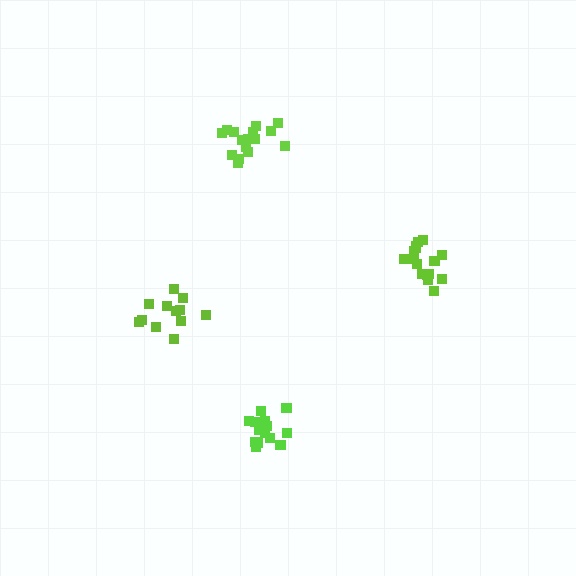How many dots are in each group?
Group 1: 12 dots, Group 2: 15 dots, Group 3: 16 dots, Group 4: 16 dots (59 total).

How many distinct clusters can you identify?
There are 4 distinct clusters.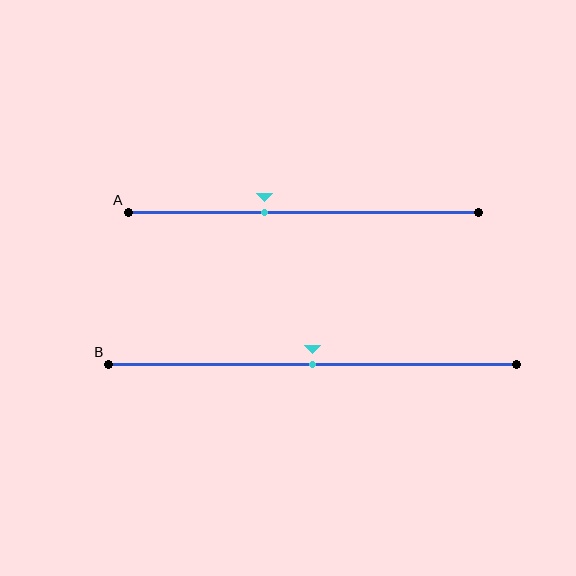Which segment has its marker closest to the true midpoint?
Segment B has its marker closest to the true midpoint.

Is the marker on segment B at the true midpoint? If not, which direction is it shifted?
Yes, the marker on segment B is at the true midpoint.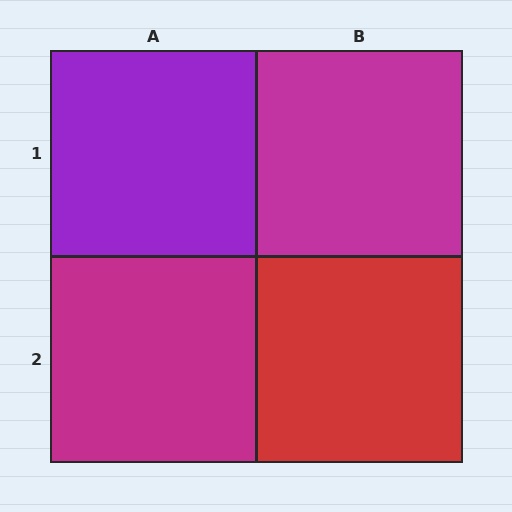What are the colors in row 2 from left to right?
Magenta, red.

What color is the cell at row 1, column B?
Magenta.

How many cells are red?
1 cell is red.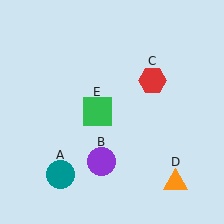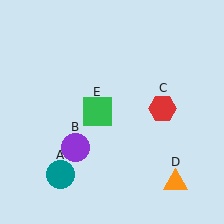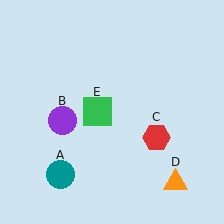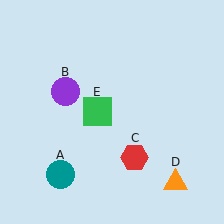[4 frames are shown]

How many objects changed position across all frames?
2 objects changed position: purple circle (object B), red hexagon (object C).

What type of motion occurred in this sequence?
The purple circle (object B), red hexagon (object C) rotated clockwise around the center of the scene.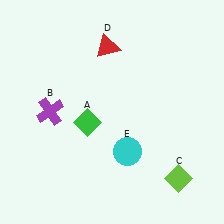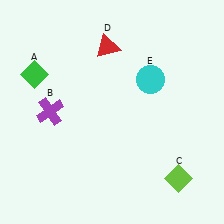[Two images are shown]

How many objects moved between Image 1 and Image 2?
2 objects moved between the two images.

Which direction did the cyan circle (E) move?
The cyan circle (E) moved up.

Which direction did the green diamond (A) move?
The green diamond (A) moved left.